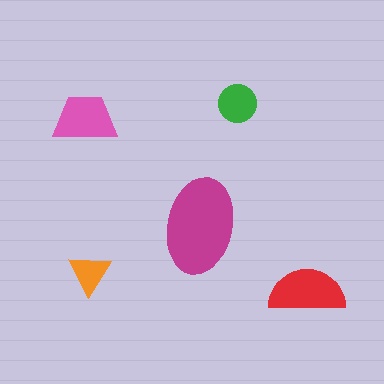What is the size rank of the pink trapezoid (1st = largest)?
3rd.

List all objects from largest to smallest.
The magenta ellipse, the red semicircle, the pink trapezoid, the green circle, the orange triangle.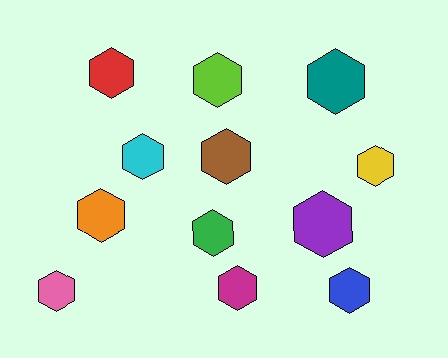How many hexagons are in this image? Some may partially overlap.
There are 12 hexagons.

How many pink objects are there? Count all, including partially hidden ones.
There is 1 pink object.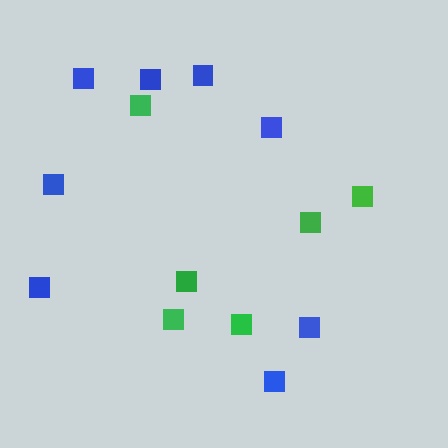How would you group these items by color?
There are 2 groups: one group of blue squares (8) and one group of green squares (6).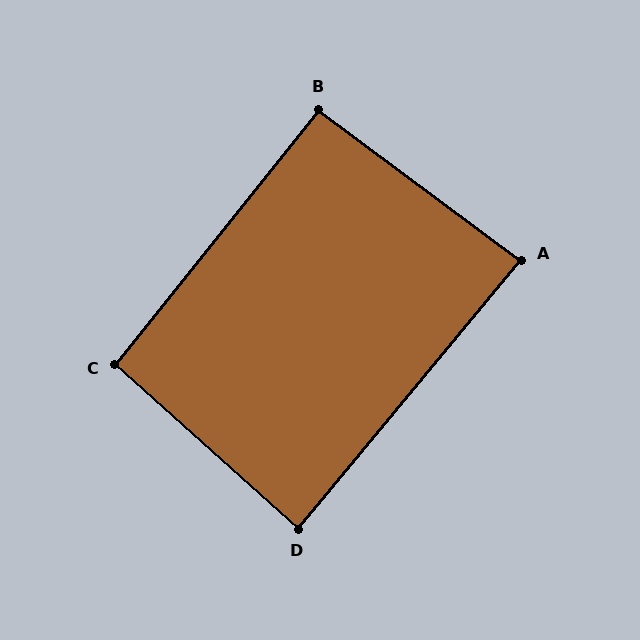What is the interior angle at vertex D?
Approximately 88 degrees (approximately right).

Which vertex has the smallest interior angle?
A, at approximately 87 degrees.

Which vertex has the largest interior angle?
C, at approximately 93 degrees.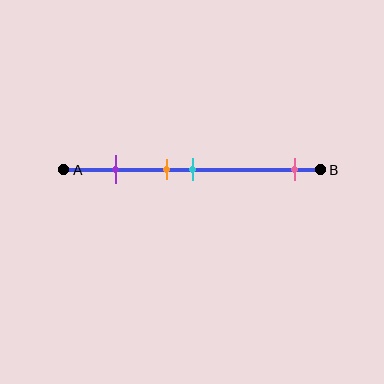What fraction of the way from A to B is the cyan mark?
The cyan mark is approximately 50% (0.5) of the way from A to B.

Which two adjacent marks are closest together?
The orange and cyan marks are the closest adjacent pair.